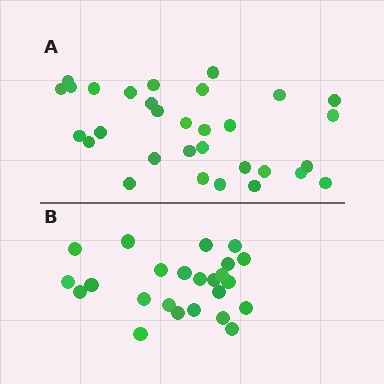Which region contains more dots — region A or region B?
Region A (the top region) has more dots.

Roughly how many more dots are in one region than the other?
Region A has roughly 8 or so more dots than region B.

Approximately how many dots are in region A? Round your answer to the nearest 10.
About 30 dots. (The exact count is 31, which rounds to 30.)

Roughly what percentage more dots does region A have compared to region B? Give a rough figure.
About 30% more.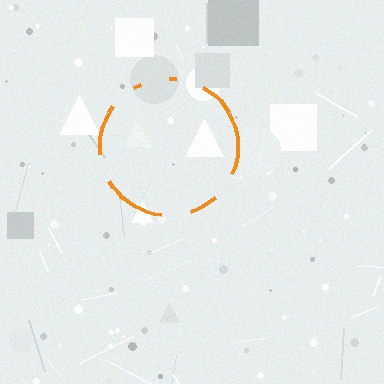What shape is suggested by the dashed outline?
The dashed outline suggests a circle.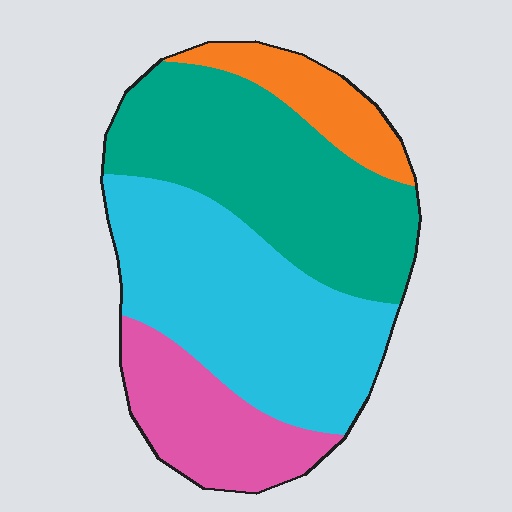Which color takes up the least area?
Orange, at roughly 10%.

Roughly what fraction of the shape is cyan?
Cyan takes up about three eighths (3/8) of the shape.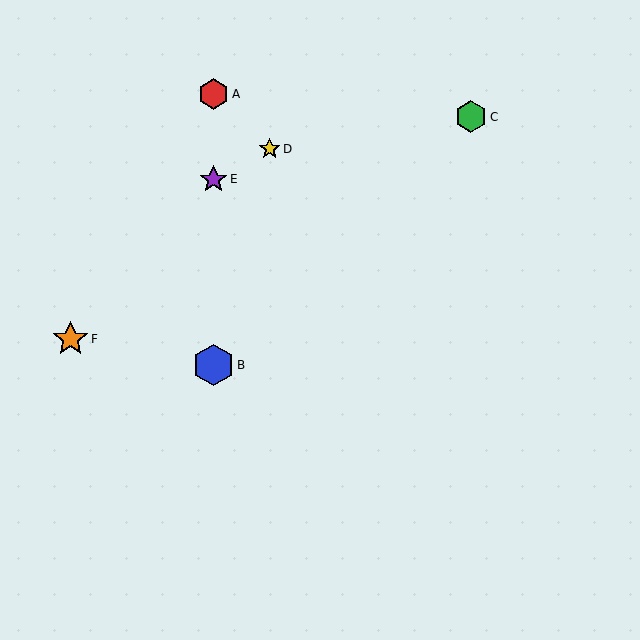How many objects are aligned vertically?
3 objects (A, B, E) are aligned vertically.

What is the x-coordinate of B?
Object B is at x≈213.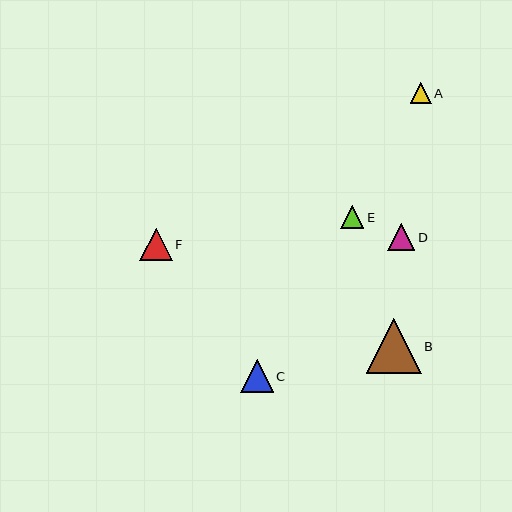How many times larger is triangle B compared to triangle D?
Triangle B is approximately 2.0 times the size of triangle D.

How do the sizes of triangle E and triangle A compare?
Triangle E and triangle A are approximately the same size.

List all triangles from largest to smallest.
From largest to smallest: B, C, F, D, E, A.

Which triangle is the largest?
Triangle B is the largest with a size of approximately 55 pixels.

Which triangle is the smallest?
Triangle A is the smallest with a size of approximately 21 pixels.